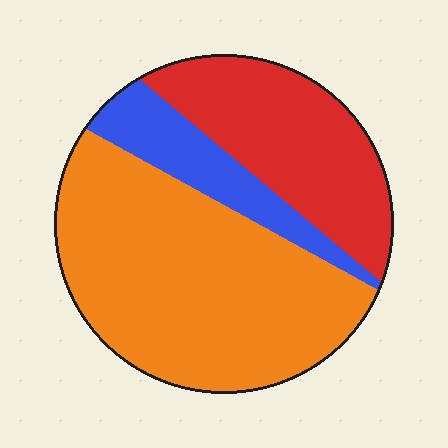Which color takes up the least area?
Blue, at roughly 15%.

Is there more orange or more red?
Orange.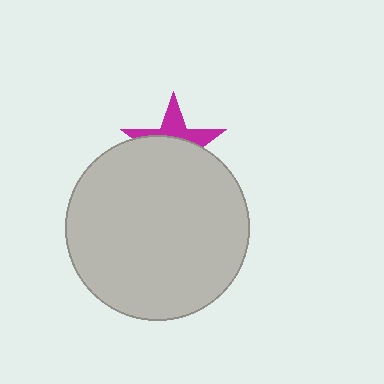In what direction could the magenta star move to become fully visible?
The magenta star could move up. That would shift it out from behind the light gray circle entirely.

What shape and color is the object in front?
The object in front is a light gray circle.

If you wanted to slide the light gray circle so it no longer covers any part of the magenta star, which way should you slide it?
Slide it down — that is the most direct way to separate the two shapes.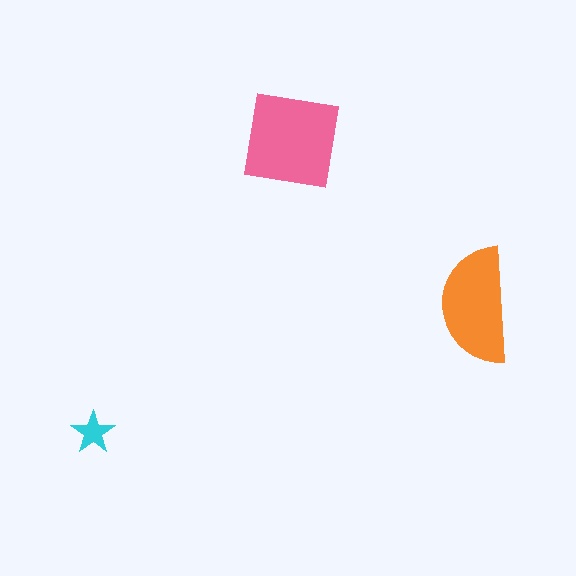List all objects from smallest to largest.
The cyan star, the orange semicircle, the pink square.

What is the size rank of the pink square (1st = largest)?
1st.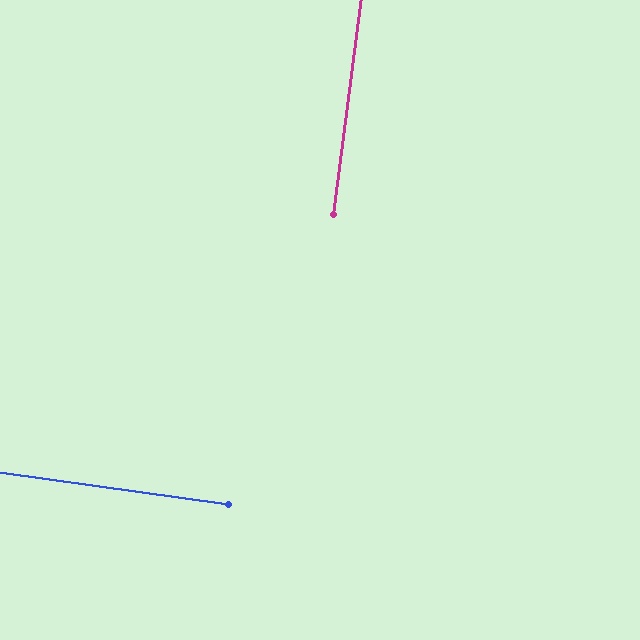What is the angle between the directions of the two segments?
Approximately 89 degrees.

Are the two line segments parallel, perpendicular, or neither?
Perpendicular — they meet at approximately 89°.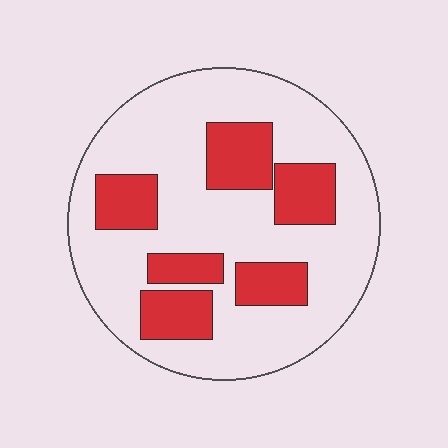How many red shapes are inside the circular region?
6.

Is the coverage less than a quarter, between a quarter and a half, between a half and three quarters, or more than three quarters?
Between a quarter and a half.